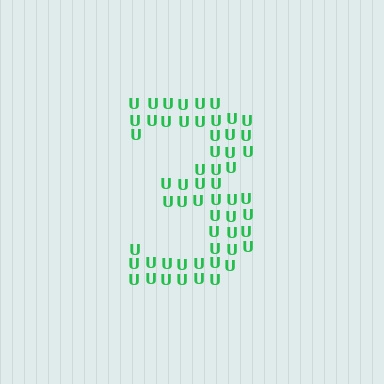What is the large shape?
The large shape is the digit 3.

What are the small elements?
The small elements are letter U's.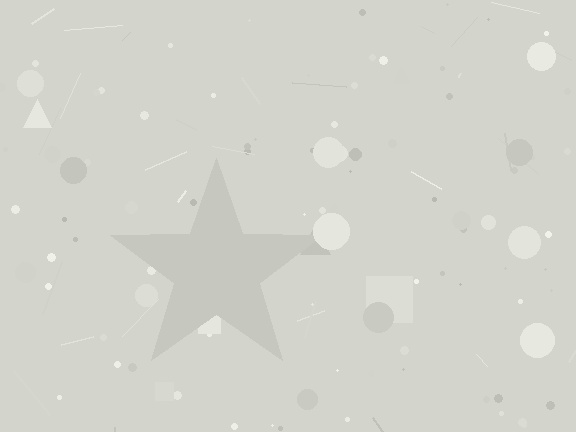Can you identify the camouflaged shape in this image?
The camouflaged shape is a star.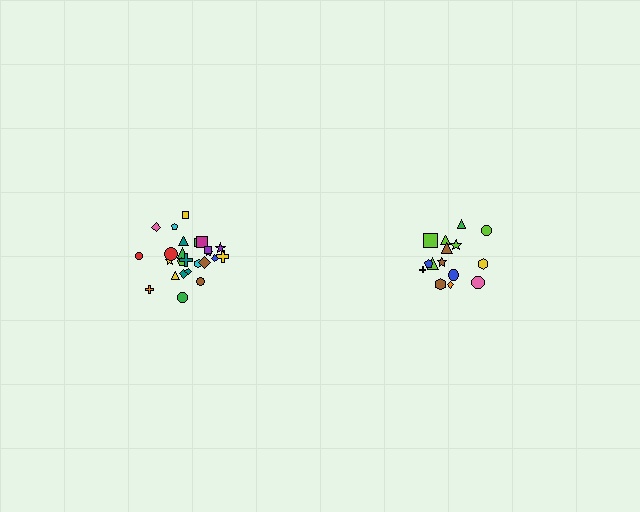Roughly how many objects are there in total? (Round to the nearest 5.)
Roughly 40 objects in total.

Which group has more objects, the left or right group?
The left group.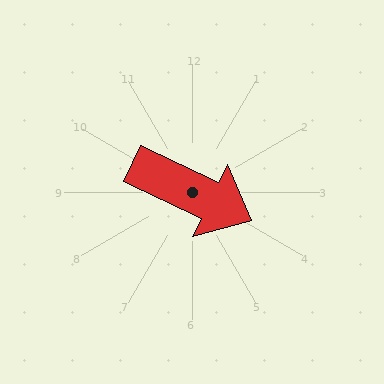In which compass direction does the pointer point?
Southeast.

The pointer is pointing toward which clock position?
Roughly 4 o'clock.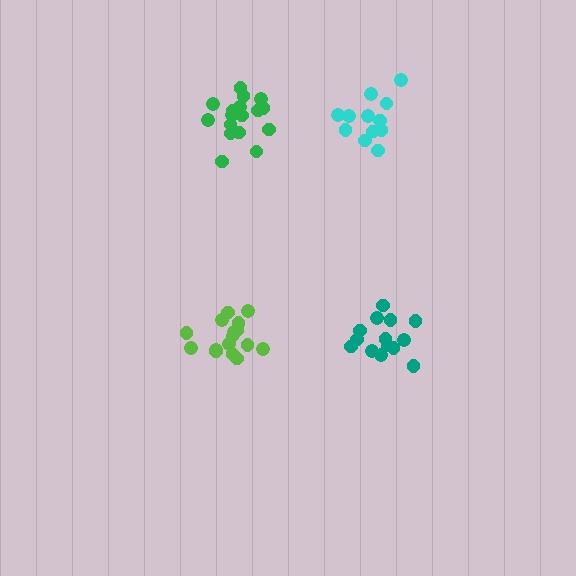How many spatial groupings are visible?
There are 4 spatial groupings.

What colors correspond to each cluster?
The clusters are colored: lime, cyan, teal, green.